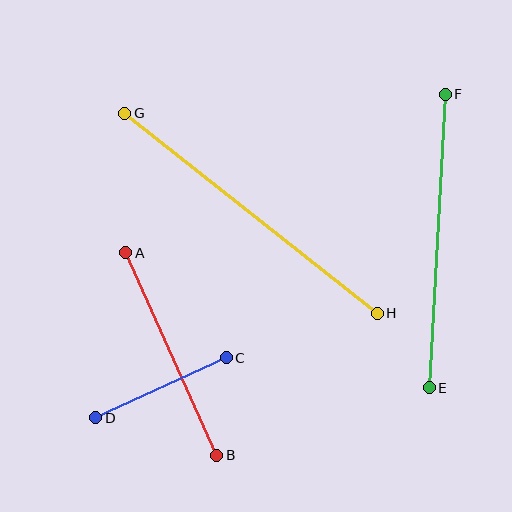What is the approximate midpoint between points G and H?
The midpoint is at approximately (251, 213) pixels.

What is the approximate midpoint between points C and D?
The midpoint is at approximately (161, 388) pixels.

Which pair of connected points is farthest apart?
Points G and H are farthest apart.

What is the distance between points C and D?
The distance is approximately 144 pixels.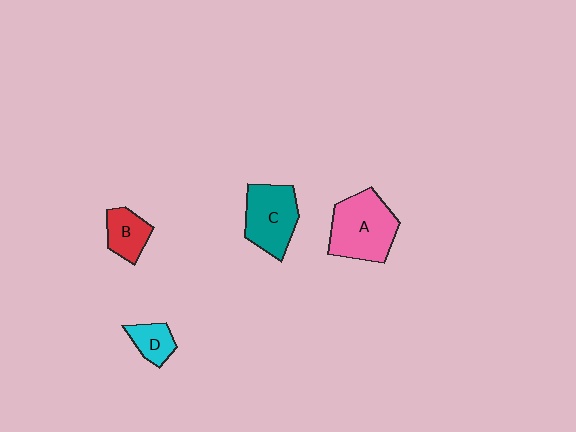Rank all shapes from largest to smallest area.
From largest to smallest: A (pink), C (teal), B (red), D (cyan).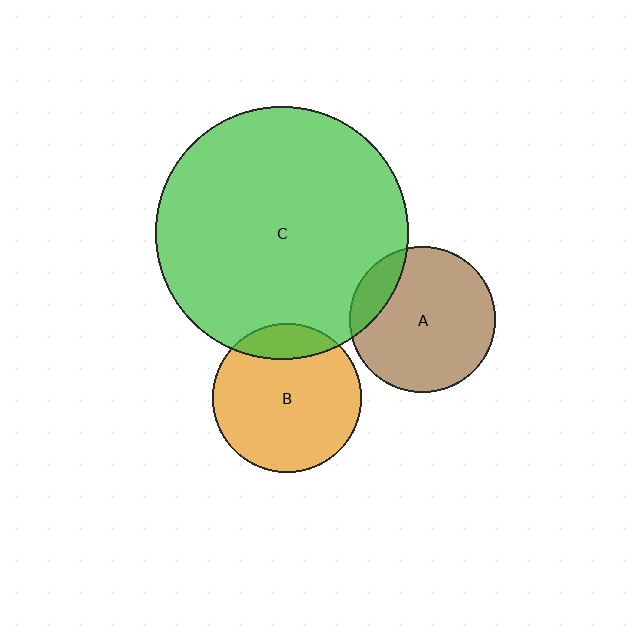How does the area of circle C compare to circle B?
Approximately 2.9 times.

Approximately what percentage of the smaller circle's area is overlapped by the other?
Approximately 15%.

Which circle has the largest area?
Circle C (green).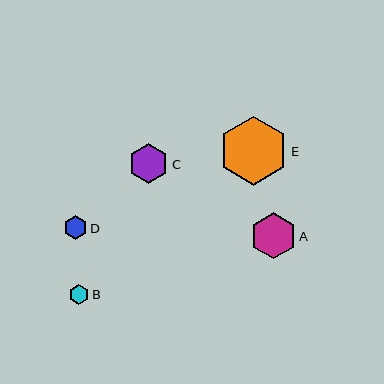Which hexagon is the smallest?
Hexagon B is the smallest with a size of approximately 20 pixels.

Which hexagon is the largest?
Hexagon E is the largest with a size of approximately 69 pixels.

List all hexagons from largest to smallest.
From largest to smallest: E, A, C, D, B.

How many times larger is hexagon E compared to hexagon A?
Hexagon E is approximately 1.5 times the size of hexagon A.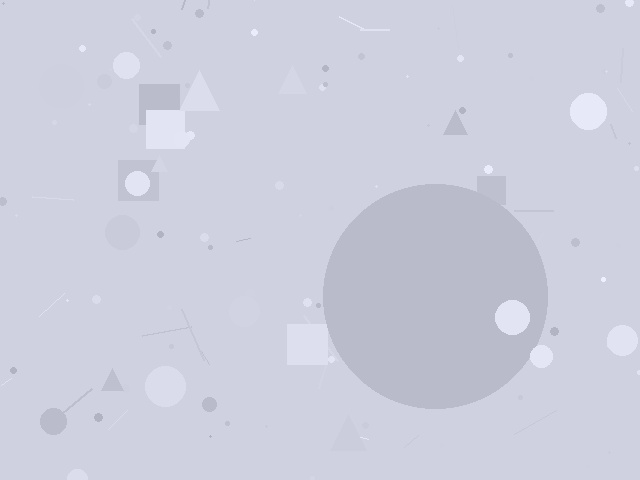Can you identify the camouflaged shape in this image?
The camouflaged shape is a circle.